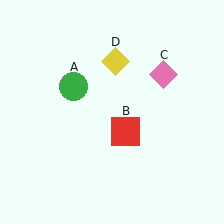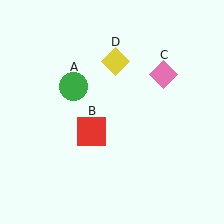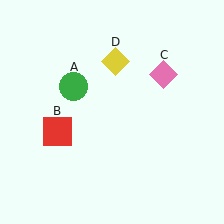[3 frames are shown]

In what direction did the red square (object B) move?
The red square (object B) moved left.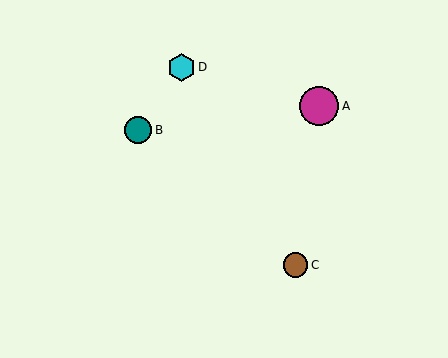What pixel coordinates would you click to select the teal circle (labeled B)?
Click at (138, 130) to select the teal circle B.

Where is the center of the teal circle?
The center of the teal circle is at (138, 130).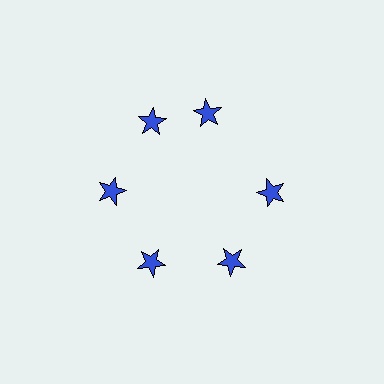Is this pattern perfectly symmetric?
No. The 6 blue stars are arranged in a ring, but one element near the 1 o'clock position is rotated out of alignment along the ring, breaking the 6-fold rotational symmetry.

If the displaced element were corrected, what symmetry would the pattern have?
It would have 6-fold rotational symmetry — the pattern would map onto itself every 60 degrees.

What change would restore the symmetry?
The symmetry would be restored by rotating it back into even spacing with its neighbors so that all 6 stars sit at equal angles and equal distance from the center.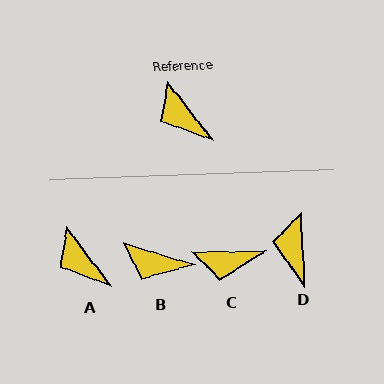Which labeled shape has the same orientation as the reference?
A.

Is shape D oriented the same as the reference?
No, it is off by about 35 degrees.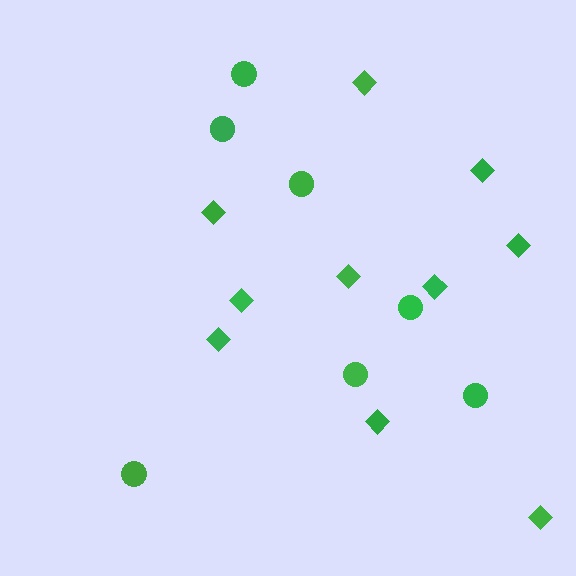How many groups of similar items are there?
There are 2 groups: one group of diamonds (10) and one group of circles (7).